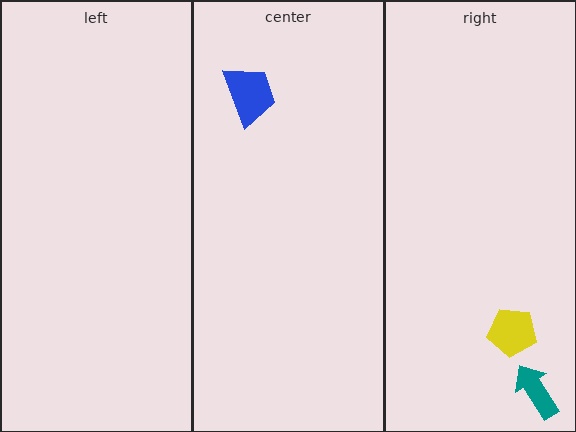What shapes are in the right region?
The teal arrow, the yellow pentagon.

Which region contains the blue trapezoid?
The center region.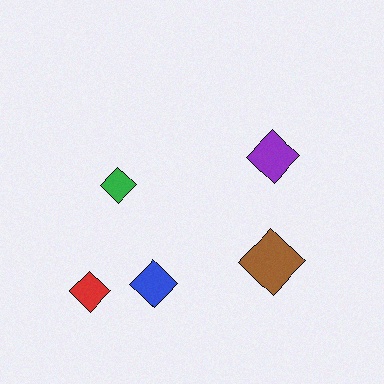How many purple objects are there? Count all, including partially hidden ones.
There is 1 purple object.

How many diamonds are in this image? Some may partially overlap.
There are 5 diamonds.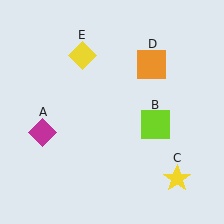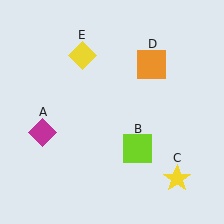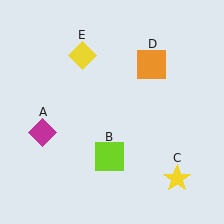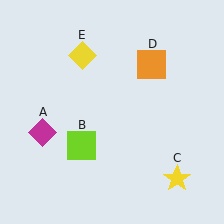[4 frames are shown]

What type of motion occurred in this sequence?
The lime square (object B) rotated clockwise around the center of the scene.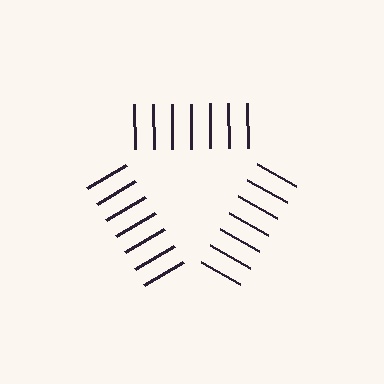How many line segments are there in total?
21 — 7 along each of the 3 edges.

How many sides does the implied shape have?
3 sides — the line-ends trace a triangle.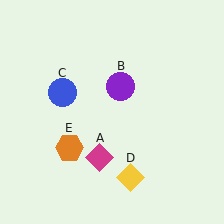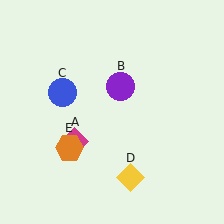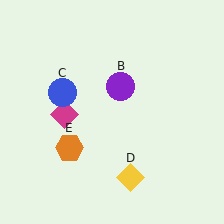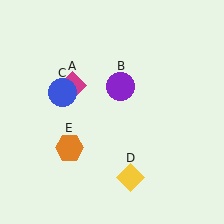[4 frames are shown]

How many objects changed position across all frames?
1 object changed position: magenta diamond (object A).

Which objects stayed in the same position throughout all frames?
Purple circle (object B) and blue circle (object C) and yellow diamond (object D) and orange hexagon (object E) remained stationary.